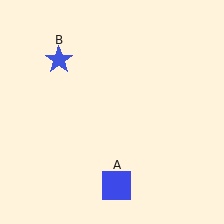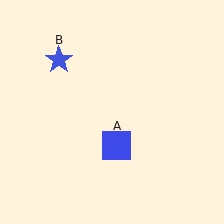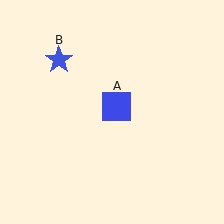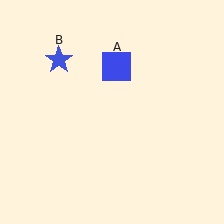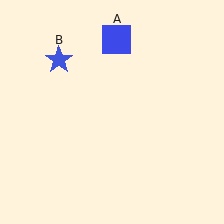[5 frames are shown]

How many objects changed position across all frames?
1 object changed position: blue square (object A).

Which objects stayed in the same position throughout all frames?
Blue star (object B) remained stationary.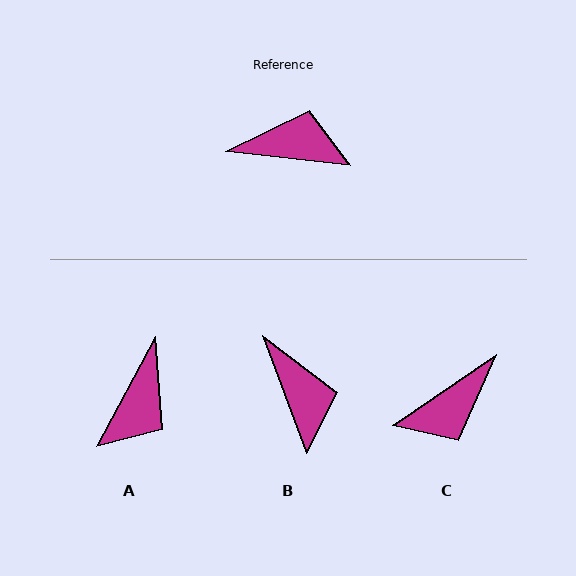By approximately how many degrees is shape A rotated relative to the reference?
Approximately 112 degrees clockwise.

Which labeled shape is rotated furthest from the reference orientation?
C, about 140 degrees away.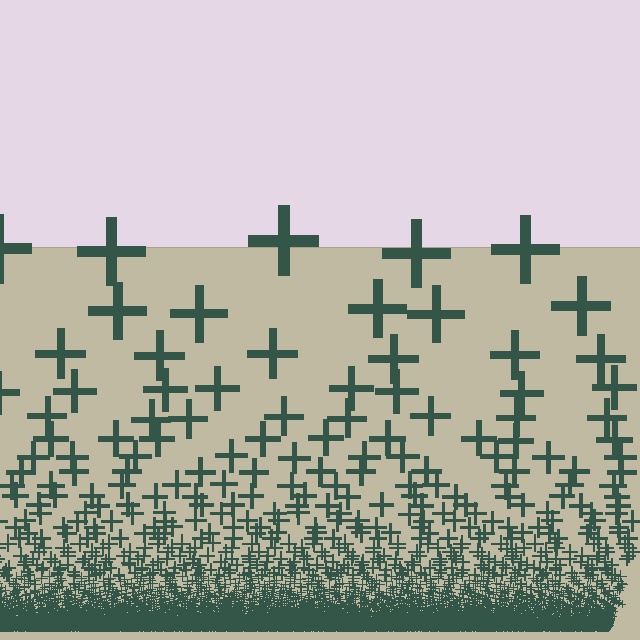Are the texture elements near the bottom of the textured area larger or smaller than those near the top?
Smaller. The gradient is inverted — elements near the bottom are smaller and denser.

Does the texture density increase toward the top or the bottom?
Density increases toward the bottom.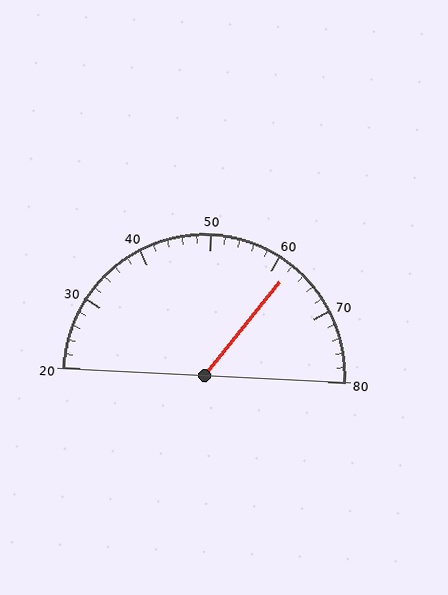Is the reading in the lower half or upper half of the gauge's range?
The reading is in the upper half of the range (20 to 80).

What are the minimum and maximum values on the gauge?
The gauge ranges from 20 to 80.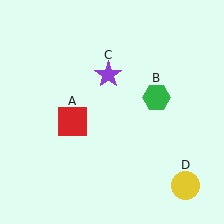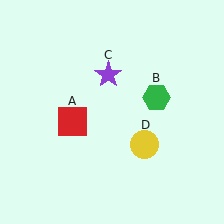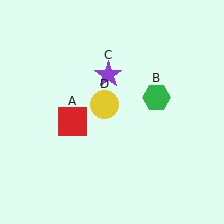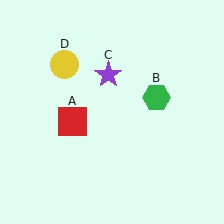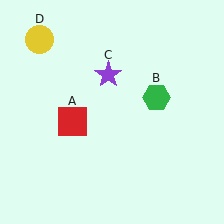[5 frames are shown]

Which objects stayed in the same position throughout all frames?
Red square (object A) and green hexagon (object B) and purple star (object C) remained stationary.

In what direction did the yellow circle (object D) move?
The yellow circle (object D) moved up and to the left.